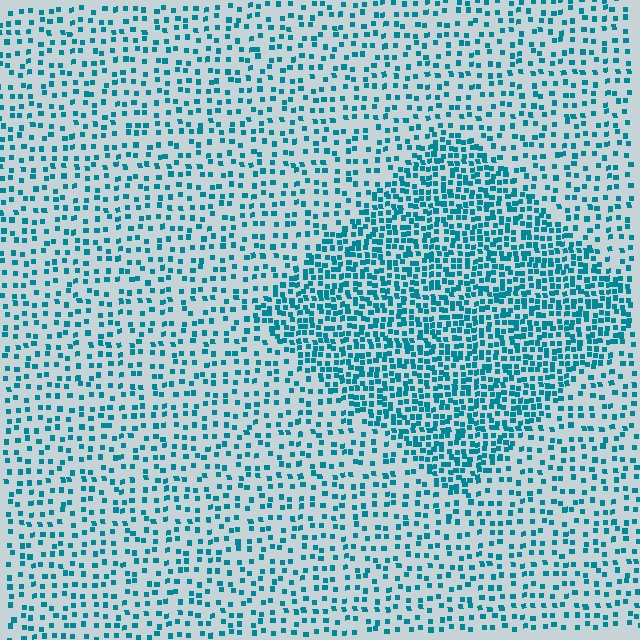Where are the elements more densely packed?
The elements are more densely packed inside the diamond boundary.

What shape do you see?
I see a diamond.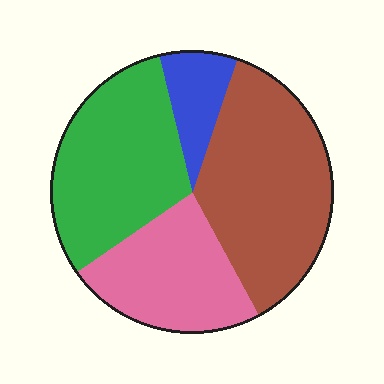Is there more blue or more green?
Green.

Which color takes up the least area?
Blue, at roughly 10%.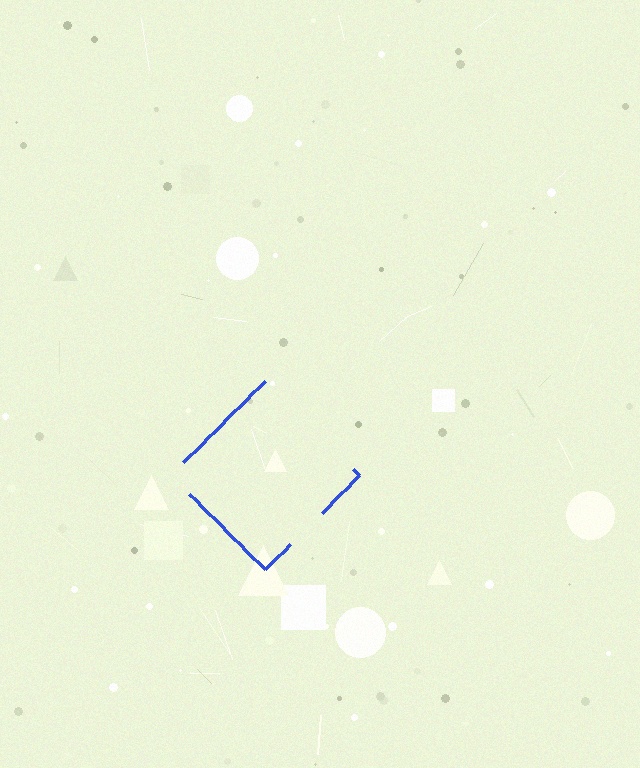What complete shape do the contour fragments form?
The contour fragments form a diamond.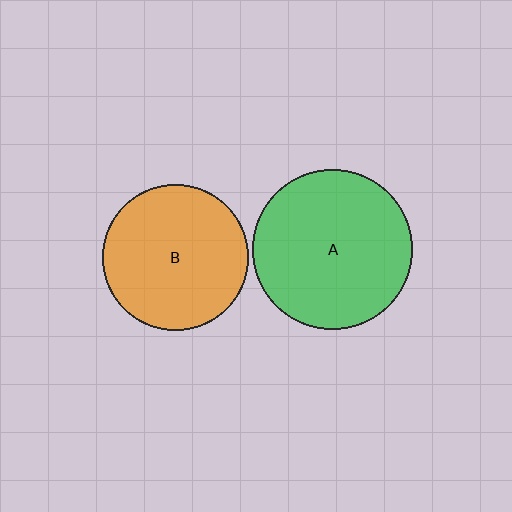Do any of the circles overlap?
No, none of the circles overlap.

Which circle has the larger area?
Circle A (green).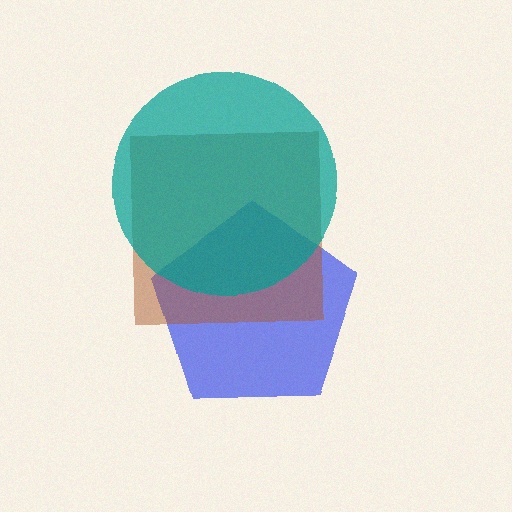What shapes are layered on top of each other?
The layered shapes are: a blue pentagon, a brown square, a teal circle.